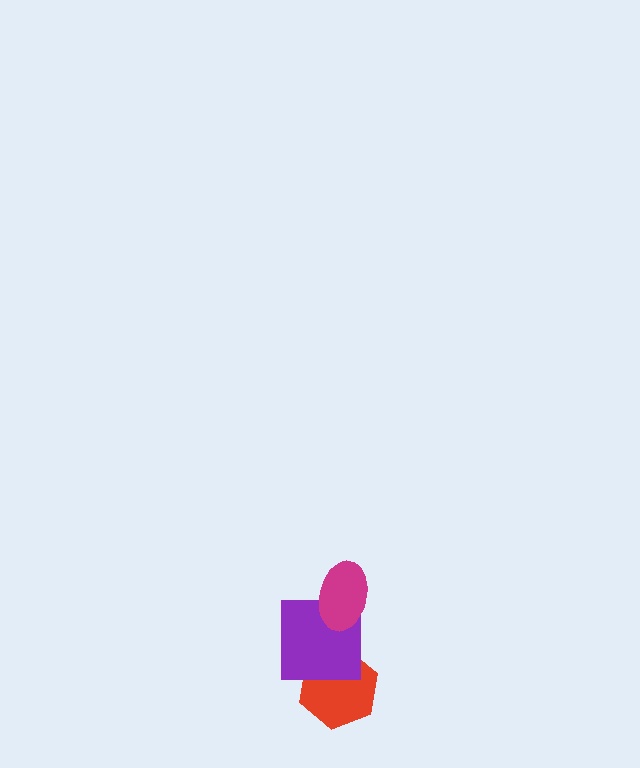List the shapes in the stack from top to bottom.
From top to bottom: the magenta ellipse, the purple square, the red hexagon.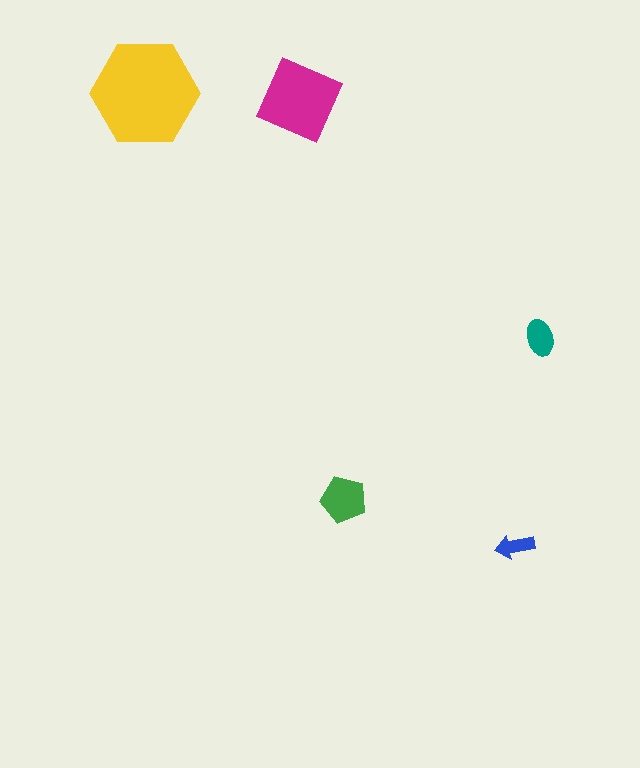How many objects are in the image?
There are 5 objects in the image.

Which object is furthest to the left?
The yellow hexagon is leftmost.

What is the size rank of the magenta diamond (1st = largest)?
2nd.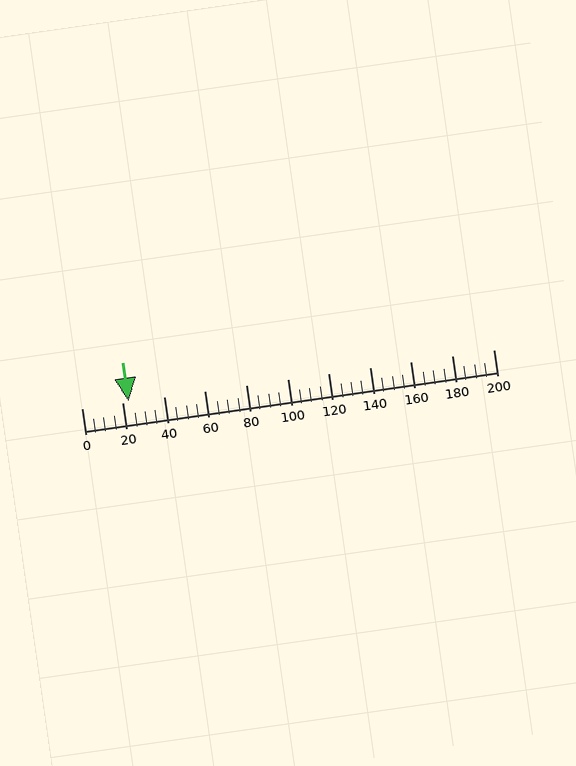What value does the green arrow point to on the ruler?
The green arrow points to approximately 23.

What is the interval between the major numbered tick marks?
The major tick marks are spaced 20 units apart.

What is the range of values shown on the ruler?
The ruler shows values from 0 to 200.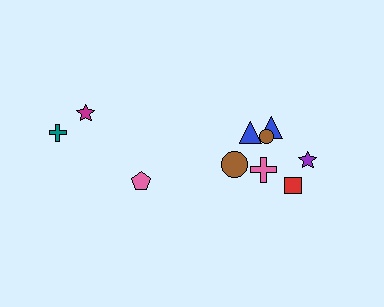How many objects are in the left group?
There are 3 objects.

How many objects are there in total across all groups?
There are 10 objects.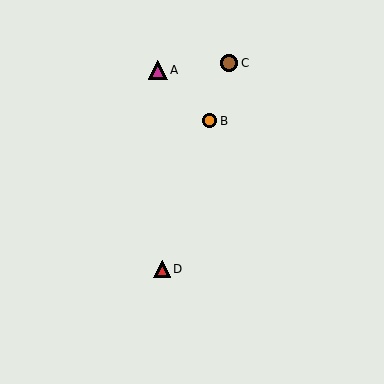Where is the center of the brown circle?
The center of the brown circle is at (229, 63).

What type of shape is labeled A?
Shape A is a magenta triangle.